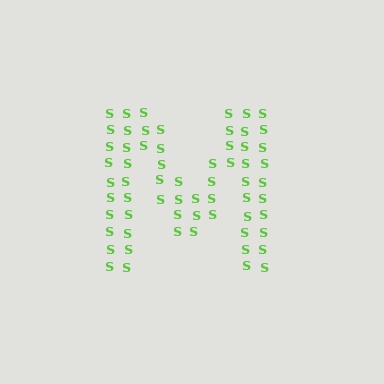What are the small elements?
The small elements are letter S's.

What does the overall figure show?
The overall figure shows the letter M.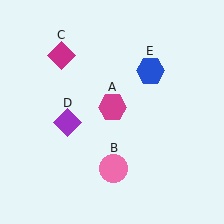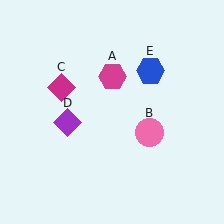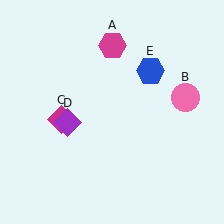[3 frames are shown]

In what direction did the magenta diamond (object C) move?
The magenta diamond (object C) moved down.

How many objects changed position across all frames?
3 objects changed position: magenta hexagon (object A), pink circle (object B), magenta diamond (object C).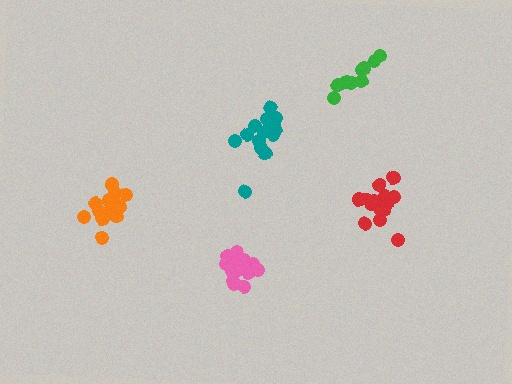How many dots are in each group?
Group 1: 14 dots, Group 2: 12 dots, Group 3: 15 dots, Group 4: 9 dots, Group 5: 15 dots (65 total).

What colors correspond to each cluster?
The clusters are colored: teal, orange, pink, green, red.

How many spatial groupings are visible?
There are 5 spatial groupings.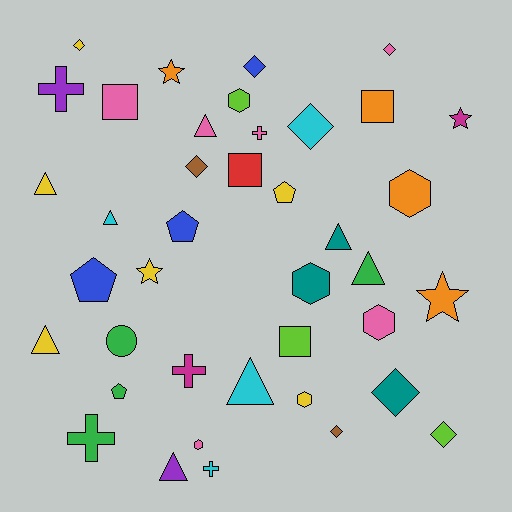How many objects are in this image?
There are 40 objects.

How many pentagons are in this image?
There are 4 pentagons.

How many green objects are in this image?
There are 4 green objects.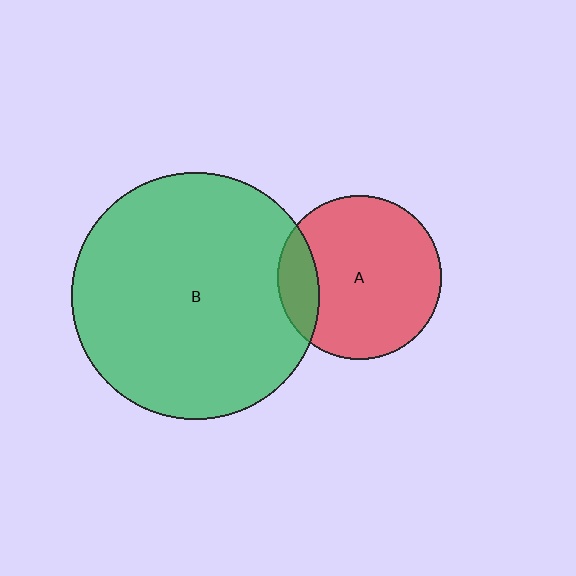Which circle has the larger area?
Circle B (green).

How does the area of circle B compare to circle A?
Approximately 2.3 times.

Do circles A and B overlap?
Yes.